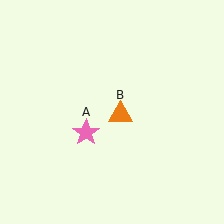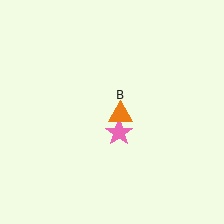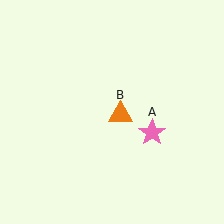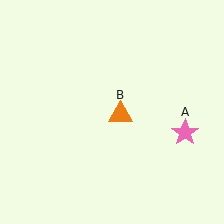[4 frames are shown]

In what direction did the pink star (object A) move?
The pink star (object A) moved right.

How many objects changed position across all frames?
1 object changed position: pink star (object A).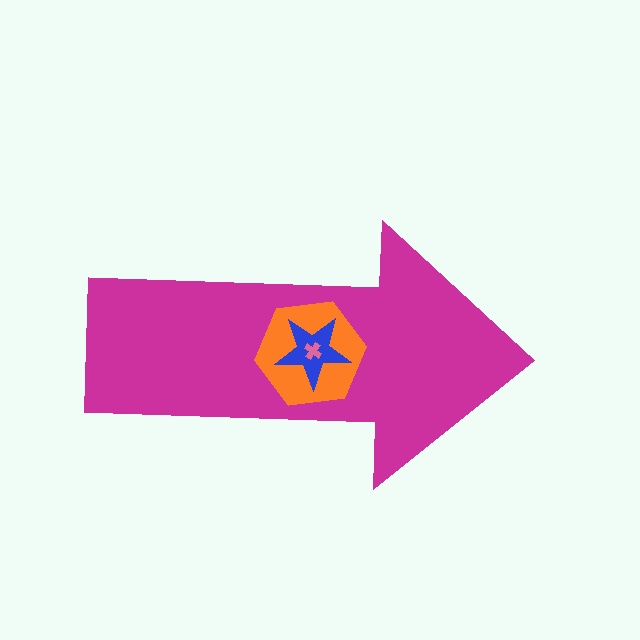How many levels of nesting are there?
4.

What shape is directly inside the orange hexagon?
The blue star.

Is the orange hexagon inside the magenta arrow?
Yes.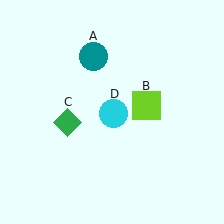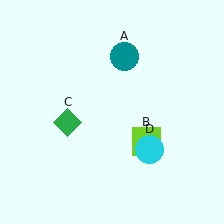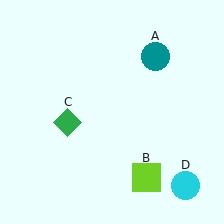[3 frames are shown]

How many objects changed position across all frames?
3 objects changed position: teal circle (object A), lime square (object B), cyan circle (object D).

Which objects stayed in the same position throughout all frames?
Green diamond (object C) remained stationary.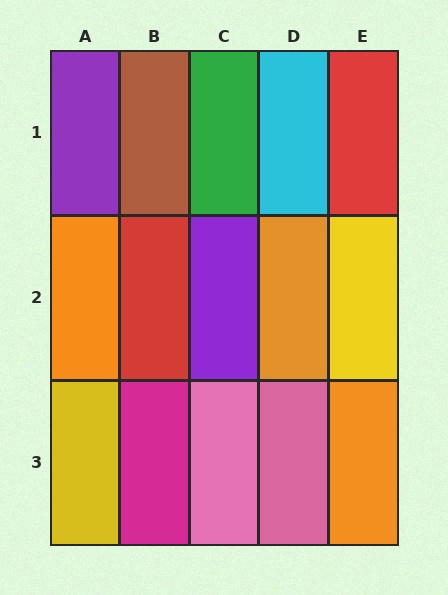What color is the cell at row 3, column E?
Orange.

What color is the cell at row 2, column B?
Red.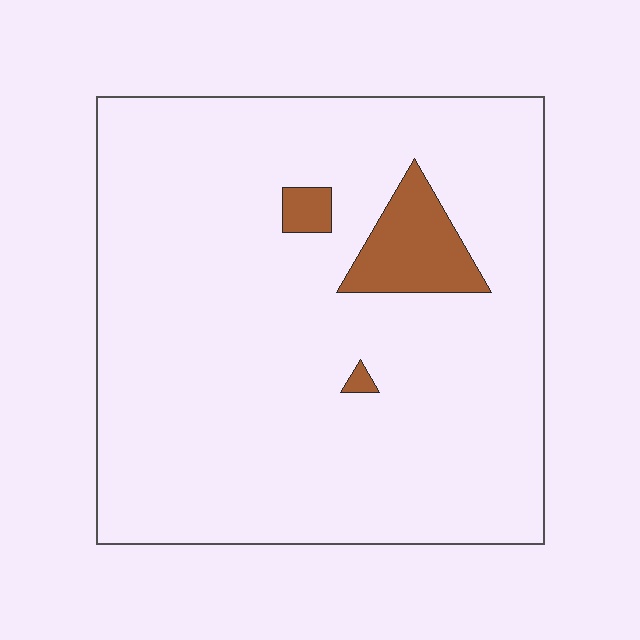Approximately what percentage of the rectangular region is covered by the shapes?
Approximately 5%.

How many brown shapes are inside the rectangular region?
3.